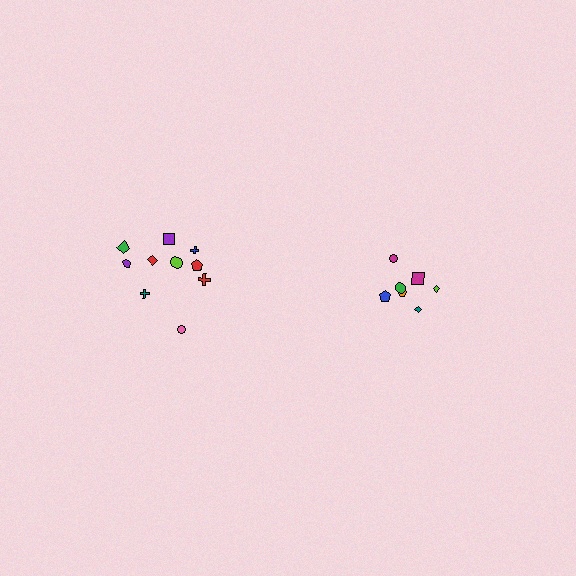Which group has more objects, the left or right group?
The left group.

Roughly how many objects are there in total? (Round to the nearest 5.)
Roughly 15 objects in total.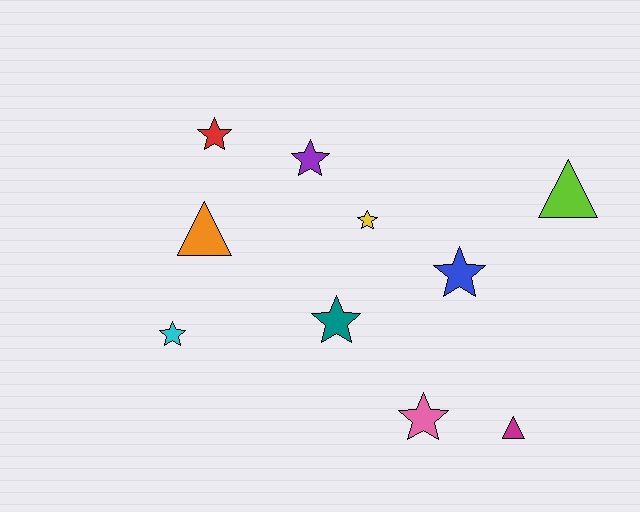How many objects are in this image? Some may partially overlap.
There are 10 objects.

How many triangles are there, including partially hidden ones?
There are 3 triangles.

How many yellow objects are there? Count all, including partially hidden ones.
There is 1 yellow object.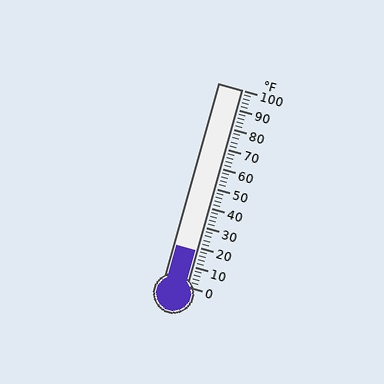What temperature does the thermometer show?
The thermometer shows approximately 18°F.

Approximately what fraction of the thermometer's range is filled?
The thermometer is filled to approximately 20% of its range.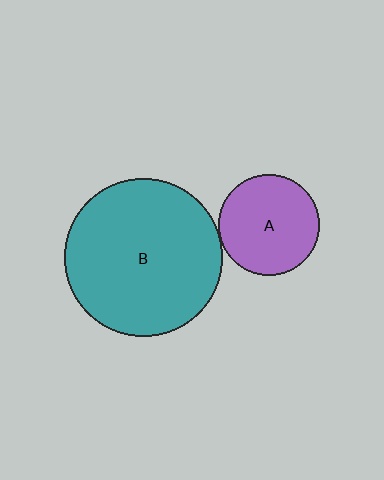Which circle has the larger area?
Circle B (teal).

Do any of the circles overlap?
No, none of the circles overlap.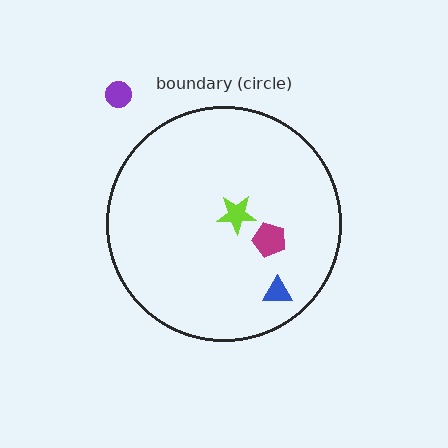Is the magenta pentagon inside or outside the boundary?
Inside.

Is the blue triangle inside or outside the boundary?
Inside.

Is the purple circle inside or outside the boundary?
Outside.